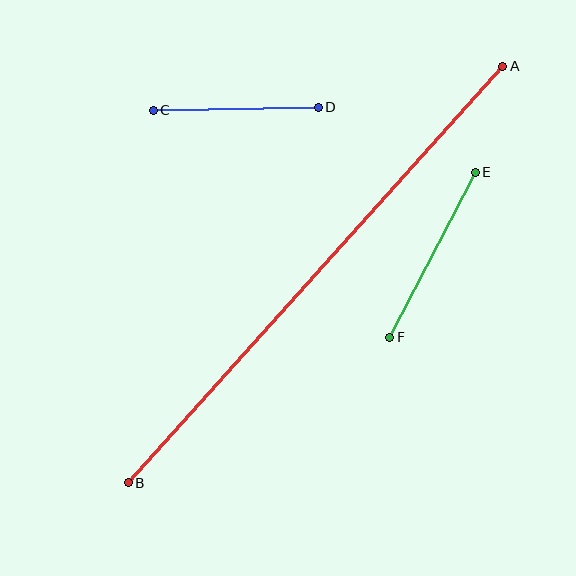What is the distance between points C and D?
The distance is approximately 165 pixels.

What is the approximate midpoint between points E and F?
The midpoint is at approximately (433, 255) pixels.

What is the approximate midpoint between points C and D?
The midpoint is at approximately (236, 109) pixels.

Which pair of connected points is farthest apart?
Points A and B are farthest apart.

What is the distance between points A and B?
The distance is approximately 560 pixels.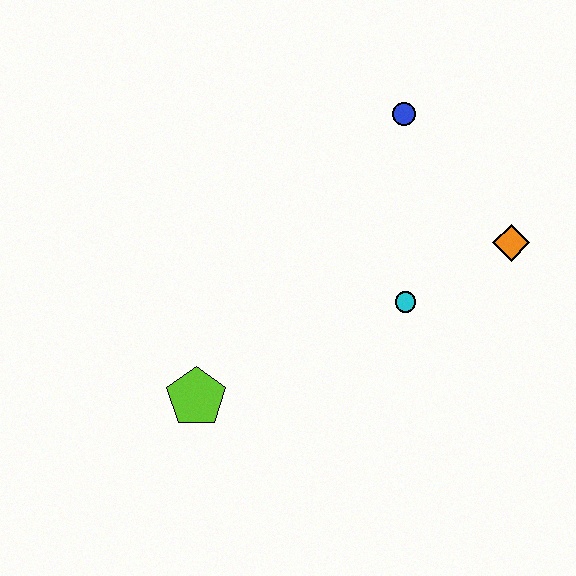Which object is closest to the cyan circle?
The orange diamond is closest to the cyan circle.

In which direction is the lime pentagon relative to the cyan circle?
The lime pentagon is to the left of the cyan circle.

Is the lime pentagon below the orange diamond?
Yes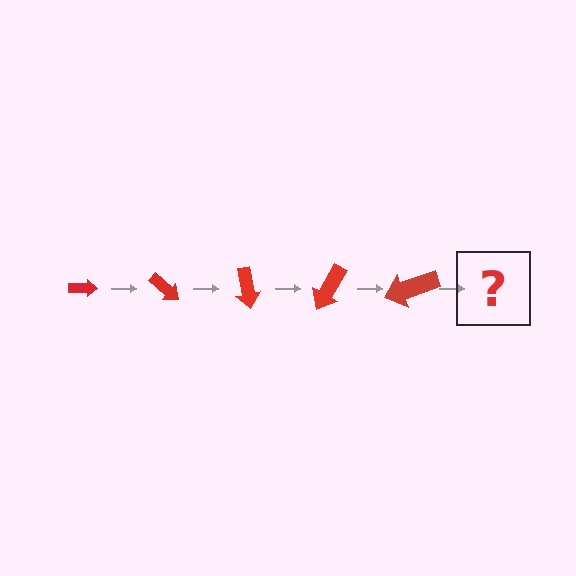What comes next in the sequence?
The next element should be an arrow, larger than the previous one and rotated 200 degrees from the start.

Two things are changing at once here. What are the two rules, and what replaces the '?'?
The two rules are that the arrow grows larger each step and it rotates 40 degrees each step. The '?' should be an arrow, larger than the previous one and rotated 200 degrees from the start.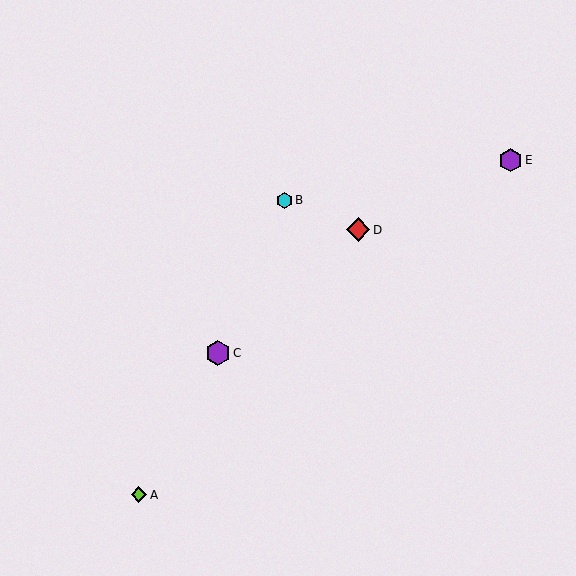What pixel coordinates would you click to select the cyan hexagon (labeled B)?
Click at (285, 200) to select the cyan hexagon B.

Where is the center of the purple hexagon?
The center of the purple hexagon is at (218, 353).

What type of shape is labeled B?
Shape B is a cyan hexagon.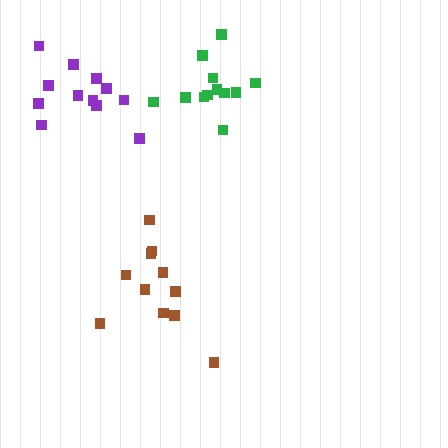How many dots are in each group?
Group 1: 11 dots, Group 2: 12 dots, Group 3: 12 dots (35 total).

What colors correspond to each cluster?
The clusters are colored: brown, green, purple.